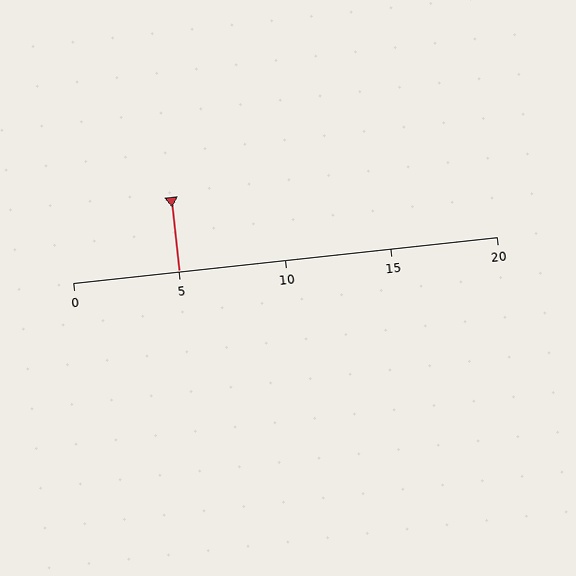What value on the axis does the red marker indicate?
The marker indicates approximately 5.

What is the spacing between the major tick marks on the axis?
The major ticks are spaced 5 apart.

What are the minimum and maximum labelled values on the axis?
The axis runs from 0 to 20.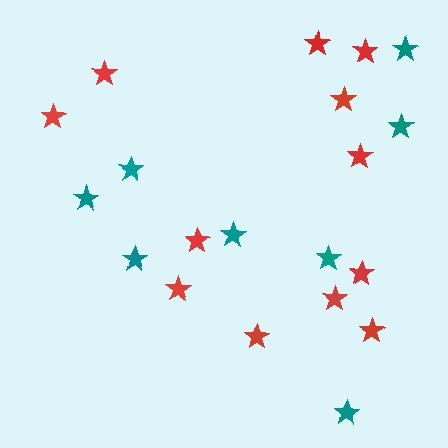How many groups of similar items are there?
There are 2 groups: one group of red stars (12) and one group of teal stars (8).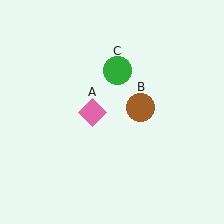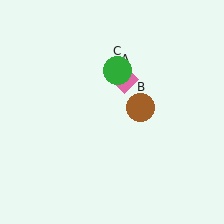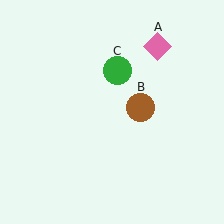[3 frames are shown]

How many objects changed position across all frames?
1 object changed position: pink diamond (object A).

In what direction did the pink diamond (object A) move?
The pink diamond (object A) moved up and to the right.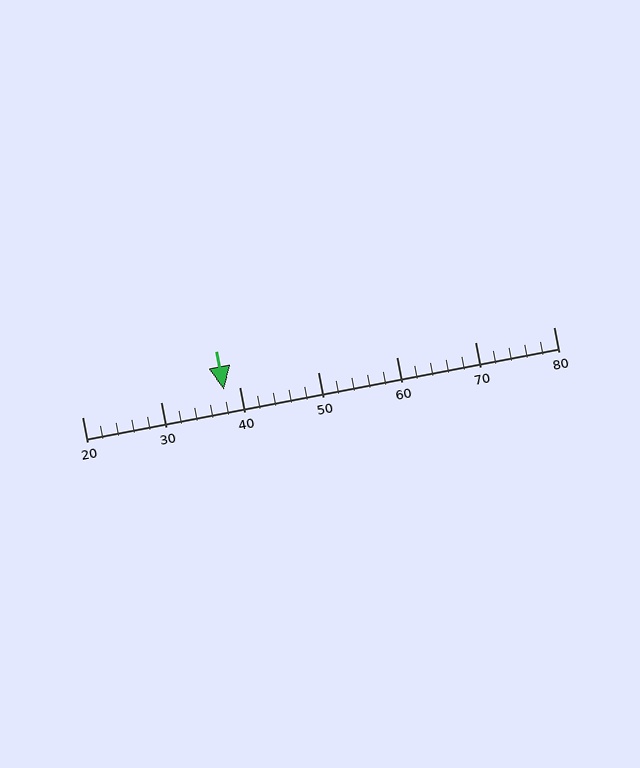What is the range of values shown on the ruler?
The ruler shows values from 20 to 80.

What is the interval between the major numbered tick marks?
The major tick marks are spaced 10 units apart.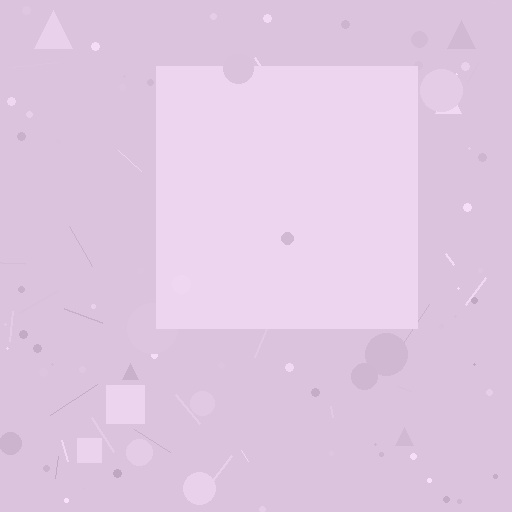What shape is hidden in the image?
A square is hidden in the image.